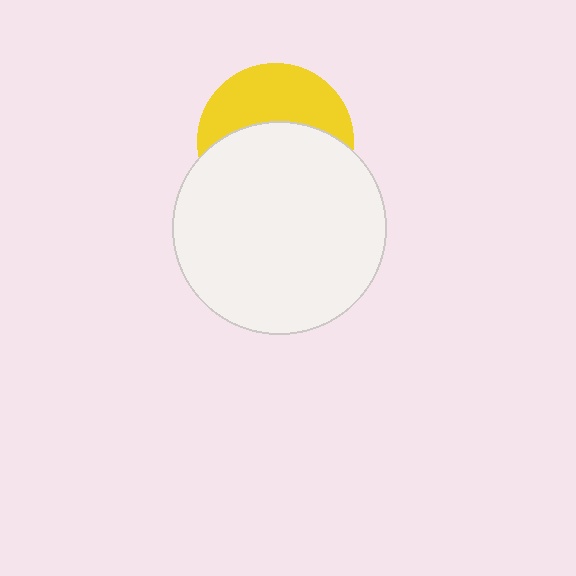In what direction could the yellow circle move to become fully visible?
The yellow circle could move up. That would shift it out from behind the white circle entirely.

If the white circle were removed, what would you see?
You would see the complete yellow circle.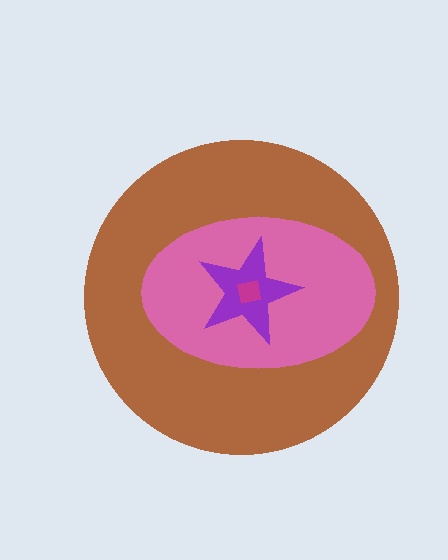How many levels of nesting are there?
4.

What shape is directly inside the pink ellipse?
The purple star.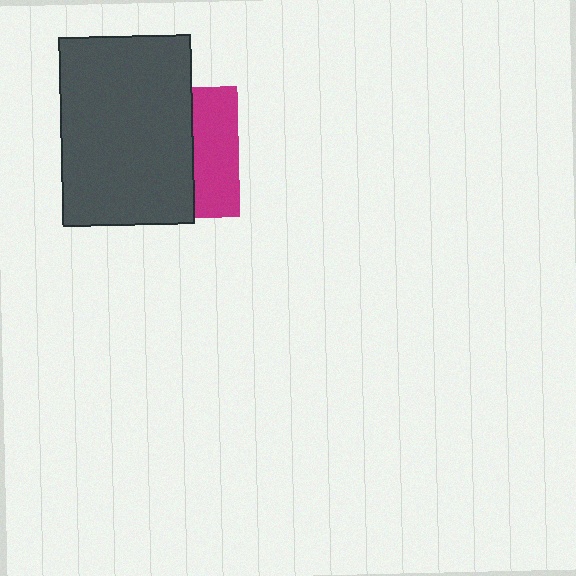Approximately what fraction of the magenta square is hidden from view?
Roughly 66% of the magenta square is hidden behind the dark gray rectangle.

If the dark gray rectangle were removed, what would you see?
You would see the complete magenta square.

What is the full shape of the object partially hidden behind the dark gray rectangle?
The partially hidden object is a magenta square.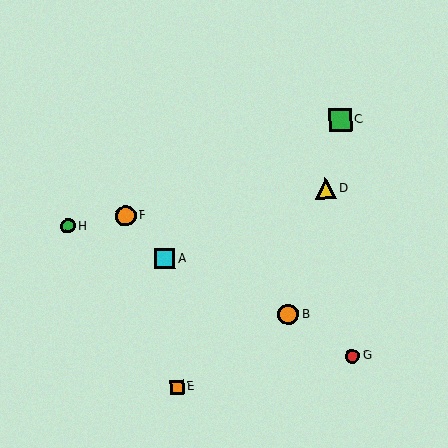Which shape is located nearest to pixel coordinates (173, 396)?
The orange square (labeled E) at (177, 387) is nearest to that location.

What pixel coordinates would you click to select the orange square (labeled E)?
Click at (177, 387) to select the orange square E.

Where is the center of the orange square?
The center of the orange square is at (177, 387).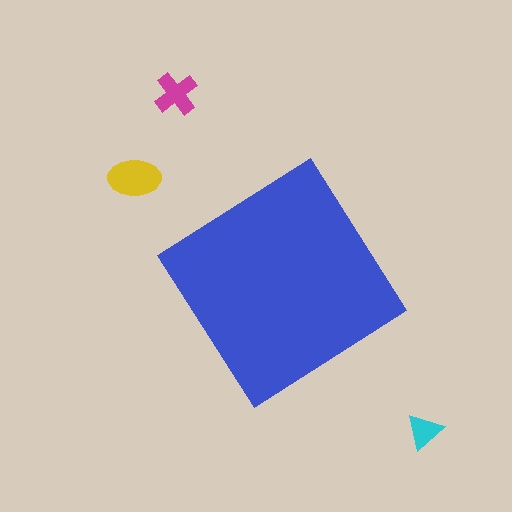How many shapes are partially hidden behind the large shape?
0 shapes are partially hidden.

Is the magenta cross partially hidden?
No, the magenta cross is fully visible.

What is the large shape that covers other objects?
A blue diamond.